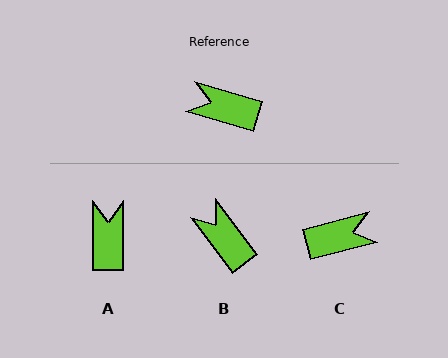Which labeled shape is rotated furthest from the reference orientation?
C, about 149 degrees away.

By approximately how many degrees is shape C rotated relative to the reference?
Approximately 149 degrees clockwise.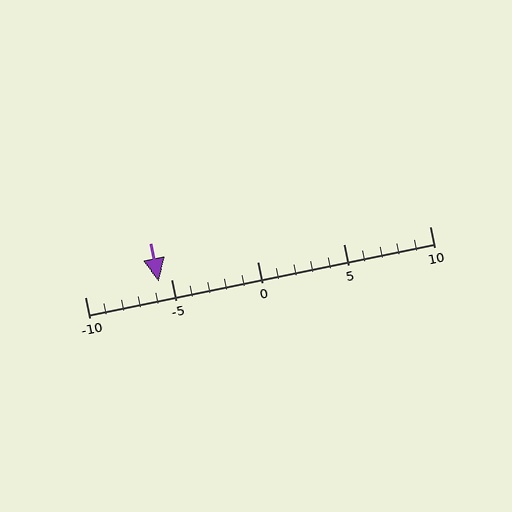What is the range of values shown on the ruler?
The ruler shows values from -10 to 10.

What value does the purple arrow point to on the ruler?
The purple arrow points to approximately -6.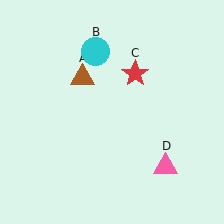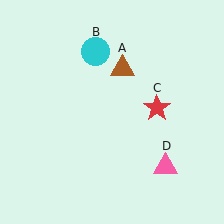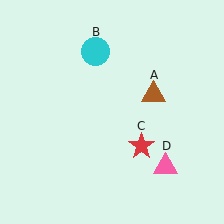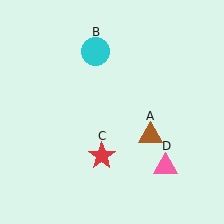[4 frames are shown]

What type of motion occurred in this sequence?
The brown triangle (object A), red star (object C) rotated clockwise around the center of the scene.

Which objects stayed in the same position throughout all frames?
Cyan circle (object B) and pink triangle (object D) remained stationary.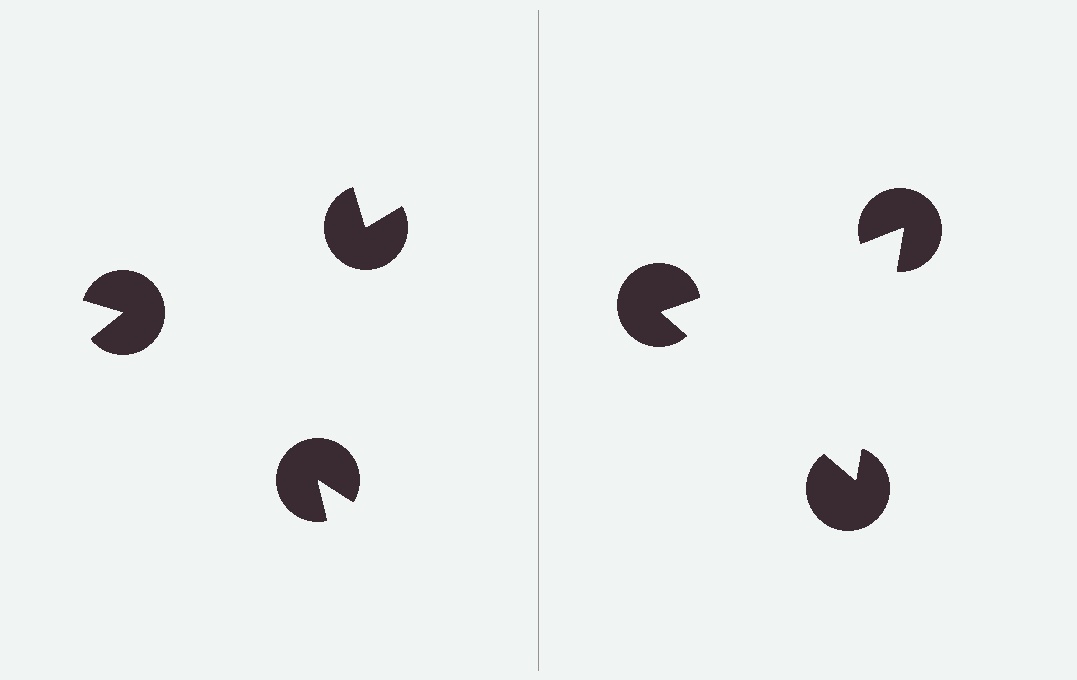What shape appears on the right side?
An illusory triangle.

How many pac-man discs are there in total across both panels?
6 — 3 on each side.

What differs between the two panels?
The pac-man discs are positioned identically on both sides; only the wedge orientations differ. On the right they align to a triangle; on the left they are misaligned.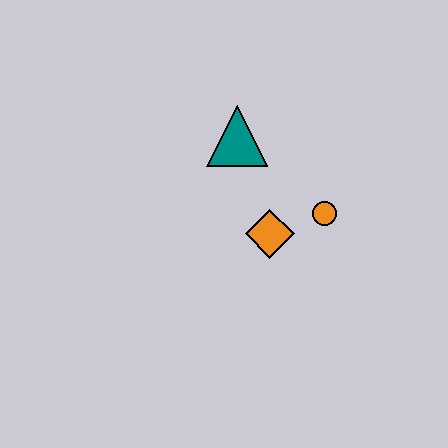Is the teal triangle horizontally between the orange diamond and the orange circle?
No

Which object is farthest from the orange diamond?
The teal triangle is farthest from the orange diamond.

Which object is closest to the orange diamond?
The orange circle is closest to the orange diamond.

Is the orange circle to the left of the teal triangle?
No